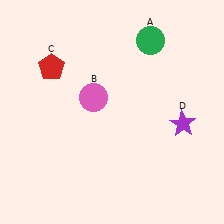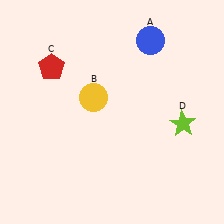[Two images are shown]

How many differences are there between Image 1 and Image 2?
There are 3 differences between the two images.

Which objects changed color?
A changed from green to blue. B changed from pink to yellow. D changed from purple to lime.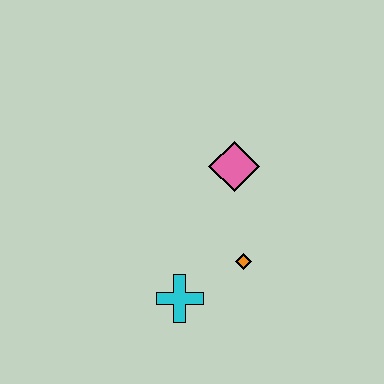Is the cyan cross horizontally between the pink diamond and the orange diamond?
No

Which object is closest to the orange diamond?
The cyan cross is closest to the orange diamond.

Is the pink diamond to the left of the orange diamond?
Yes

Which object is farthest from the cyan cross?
The pink diamond is farthest from the cyan cross.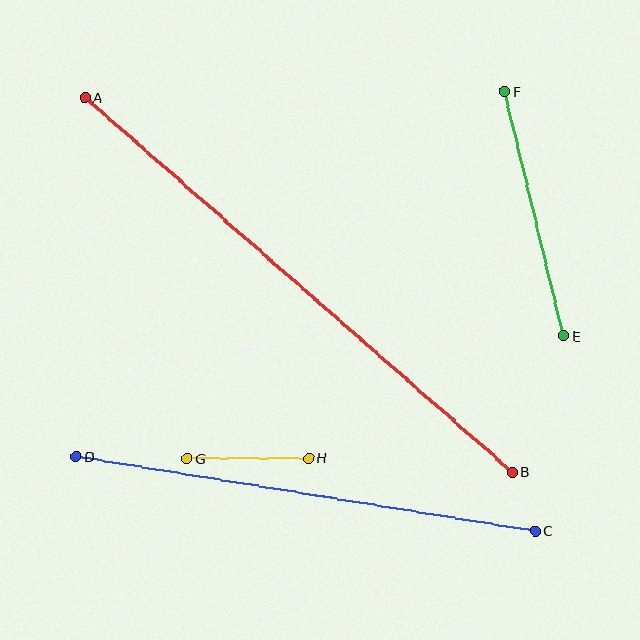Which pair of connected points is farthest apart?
Points A and B are farthest apart.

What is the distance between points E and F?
The distance is approximately 252 pixels.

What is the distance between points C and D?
The distance is approximately 465 pixels.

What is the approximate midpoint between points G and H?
The midpoint is at approximately (248, 458) pixels.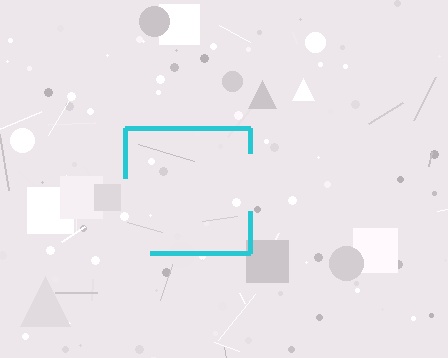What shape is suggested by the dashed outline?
The dashed outline suggests a square.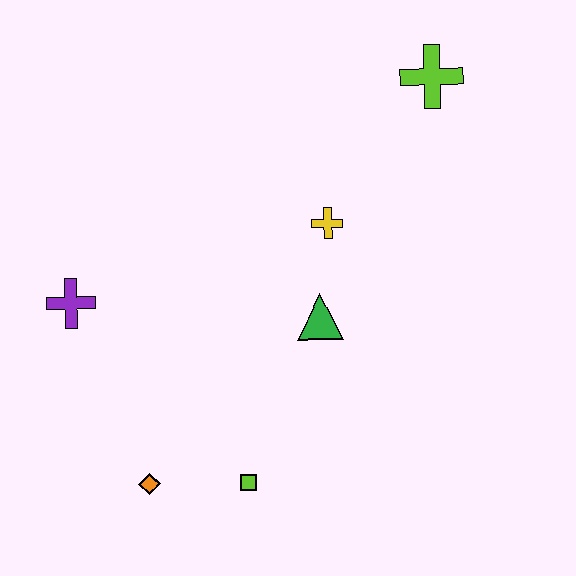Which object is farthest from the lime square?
The lime cross is farthest from the lime square.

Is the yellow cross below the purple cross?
No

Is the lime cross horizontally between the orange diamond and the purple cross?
No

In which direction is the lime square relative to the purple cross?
The lime square is below the purple cross.